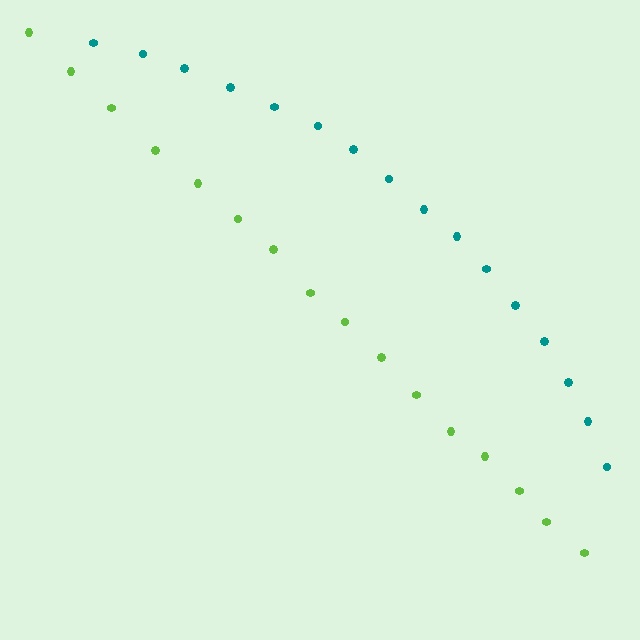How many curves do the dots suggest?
There are 2 distinct paths.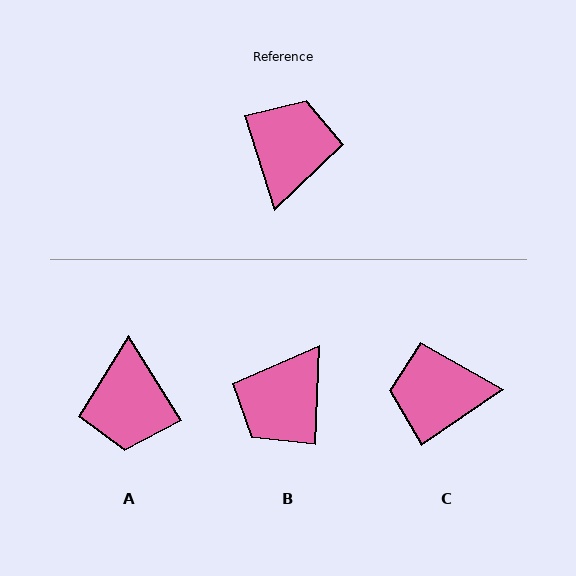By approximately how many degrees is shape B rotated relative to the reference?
Approximately 160 degrees counter-clockwise.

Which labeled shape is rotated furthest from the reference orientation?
A, about 166 degrees away.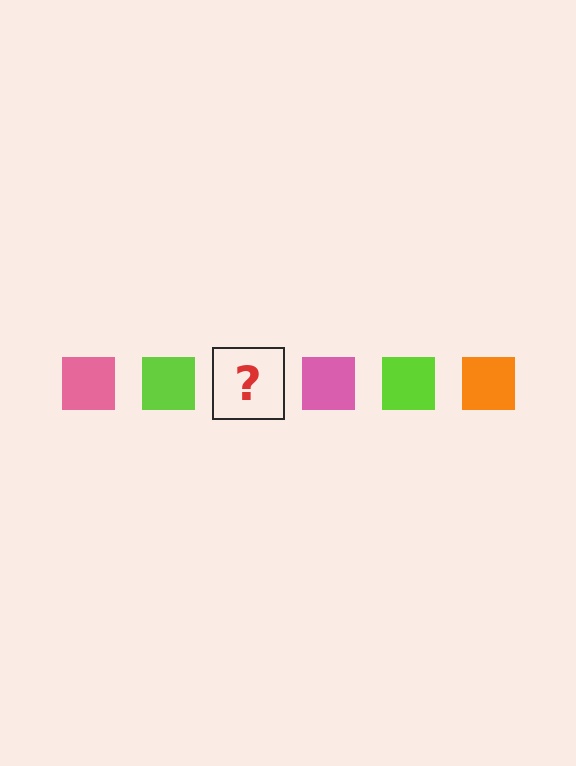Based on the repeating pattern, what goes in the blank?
The blank should be an orange square.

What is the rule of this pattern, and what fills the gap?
The rule is that the pattern cycles through pink, lime, orange squares. The gap should be filled with an orange square.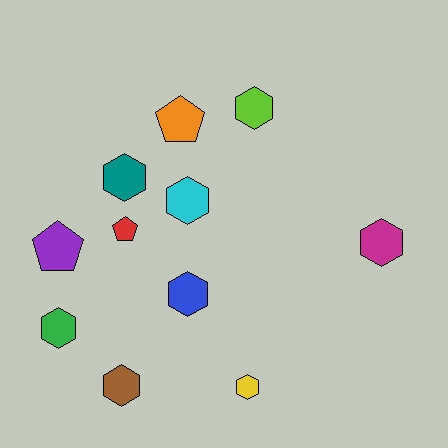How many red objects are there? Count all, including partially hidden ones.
There is 1 red object.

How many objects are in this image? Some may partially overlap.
There are 11 objects.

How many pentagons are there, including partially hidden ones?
There are 3 pentagons.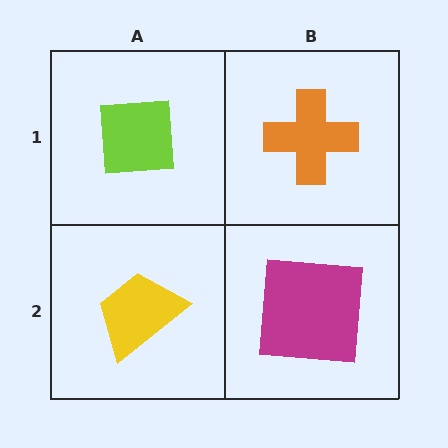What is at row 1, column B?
An orange cross.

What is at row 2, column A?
A yellow trapezoid.